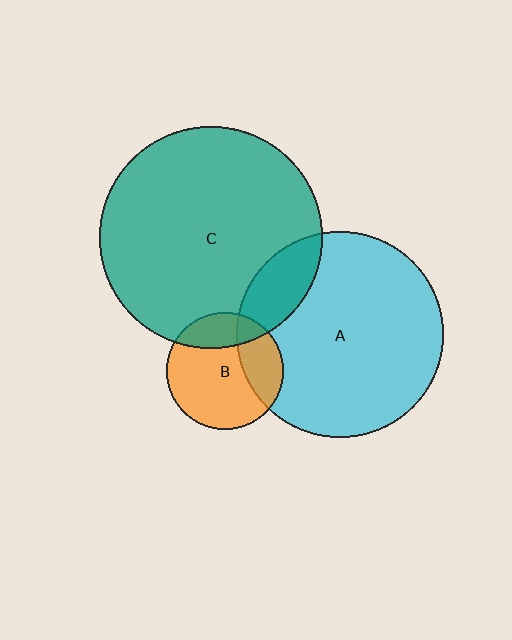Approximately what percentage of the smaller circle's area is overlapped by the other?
Approximately 25%.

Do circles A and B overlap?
Yes.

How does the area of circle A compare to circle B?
Approximately 3.1 times.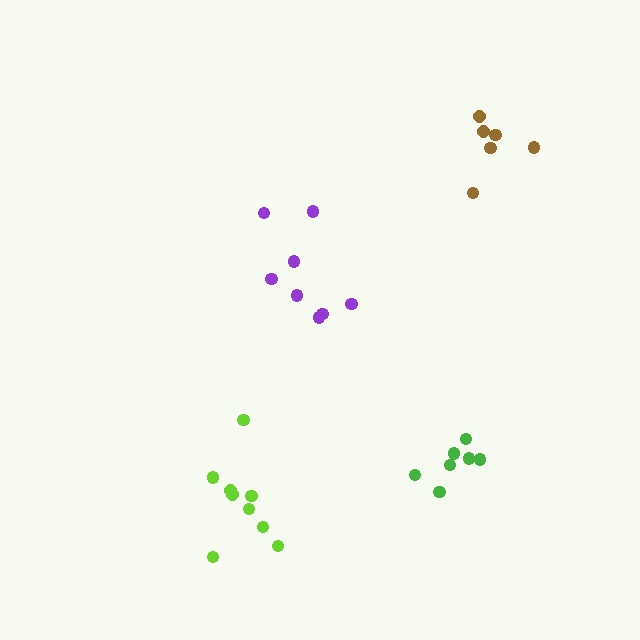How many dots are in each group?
Group 1: 8 dots, Group 2: 7 dots, Group 3: 9 dots, Group 4: 6 dots (30 total).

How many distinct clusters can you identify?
There are 4 distinct clusters.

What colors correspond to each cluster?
The clusters are colored: purple, green, lime, brown.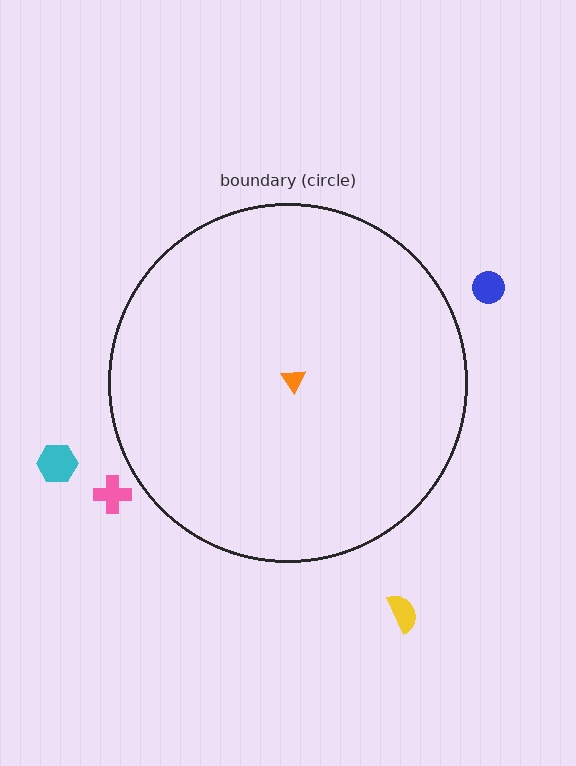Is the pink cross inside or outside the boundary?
Outside.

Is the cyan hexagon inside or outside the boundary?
Outside.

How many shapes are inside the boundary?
1 inside, 4 outside.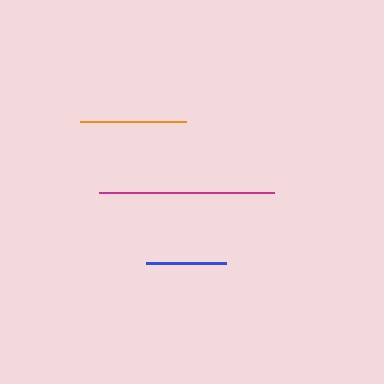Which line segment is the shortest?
The blue line is the shortest at approximately 81 pixels.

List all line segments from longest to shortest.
From longest to shortest: magenta, orange, blue.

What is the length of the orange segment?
The orange segment is approximately 106 pixels long.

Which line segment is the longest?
The magenta line is the longest at approximately 175 pixels.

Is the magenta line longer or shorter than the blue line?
The magenta line is longer than the blue line.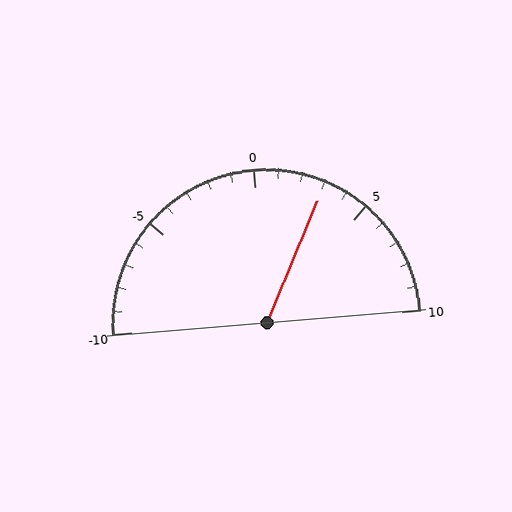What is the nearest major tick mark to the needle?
The nearest major tick mark is 5.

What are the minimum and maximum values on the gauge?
The gauge ranges from -10 to 10.